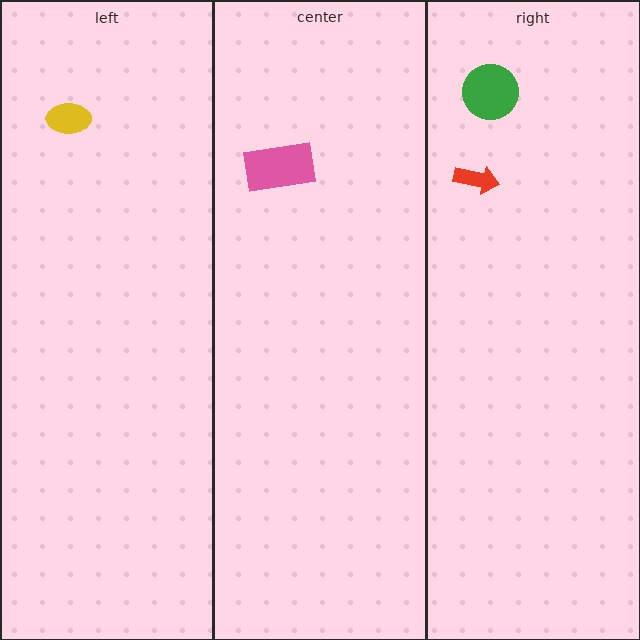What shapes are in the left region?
The yellow ellipse.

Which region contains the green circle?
The right region.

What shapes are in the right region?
The red arrow, the green circle.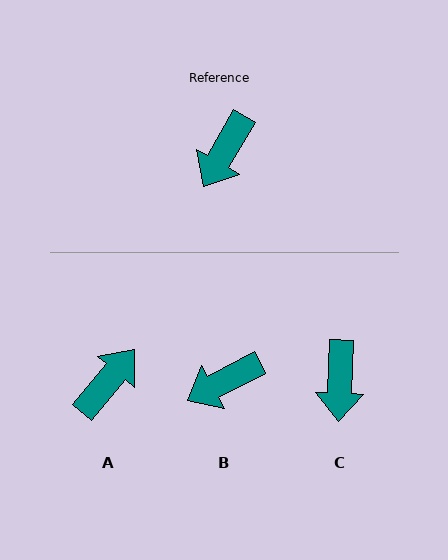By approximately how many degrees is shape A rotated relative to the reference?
Approximately 170 degrees counter-clockwise.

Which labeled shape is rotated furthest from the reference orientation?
A, about 170 degrees away.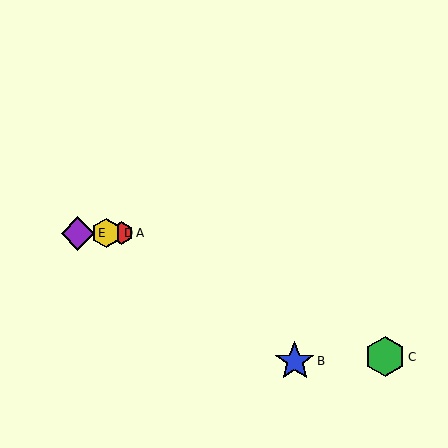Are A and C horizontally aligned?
No, A is at y≈233 and C is at y≈357.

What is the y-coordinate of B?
Object B is at y≈361.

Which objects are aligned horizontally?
Objects A, D, E are aligned horizontally.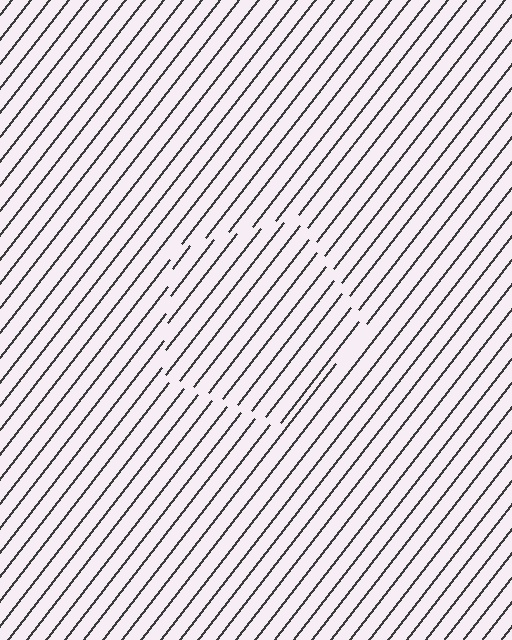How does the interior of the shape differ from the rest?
The interior of the shape contains the same grating, shifted by half a period — the contour is defined by the phase discontinuity where line-ends from the inner and outer gratings abut.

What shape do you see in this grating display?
An illusory pentagon. The interior of the shape contains the same grating, shifted by half a period — the contour is defined by the phase discontinuity where line-ends from the inner and outer gratings abut.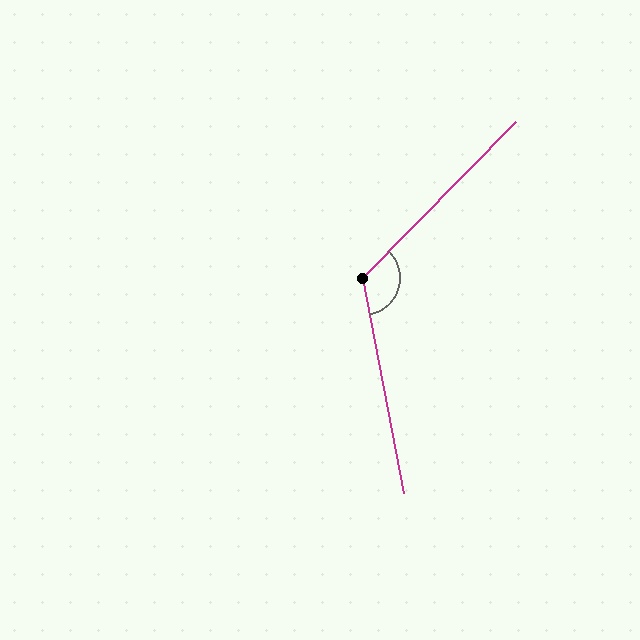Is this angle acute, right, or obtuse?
It is obtuse.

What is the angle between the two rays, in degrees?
Approximately 125 degrees.